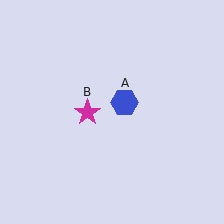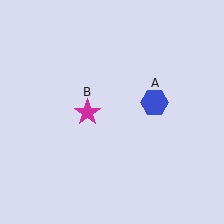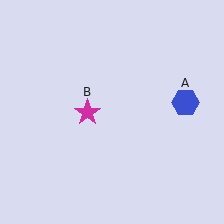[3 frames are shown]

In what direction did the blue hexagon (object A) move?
The blue hexagon (object A) moved right.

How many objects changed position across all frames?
1 object changed position: blue hexagon (object A).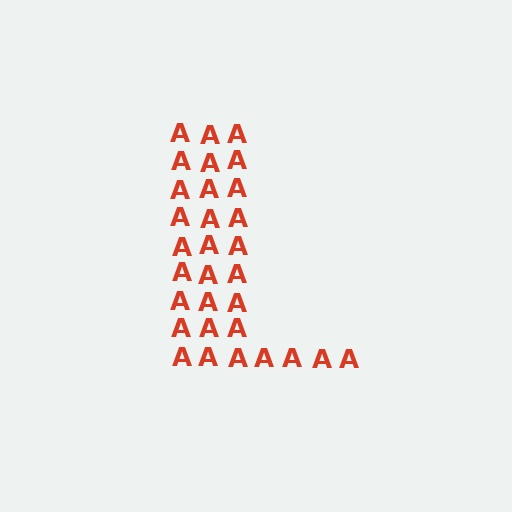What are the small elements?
The small elements are letter A's.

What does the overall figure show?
The overall figure shows the letter L.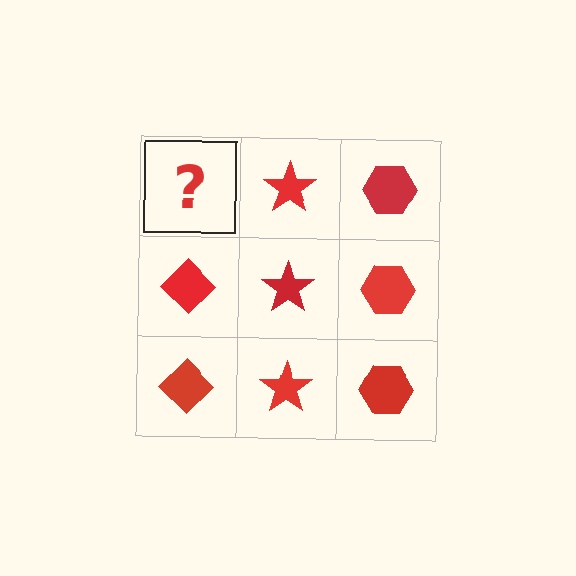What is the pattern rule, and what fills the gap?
The rule is that each column has a consistent shape. The gap should be filled with a red diamond.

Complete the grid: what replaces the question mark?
The question mark should be replaced with a red diamond.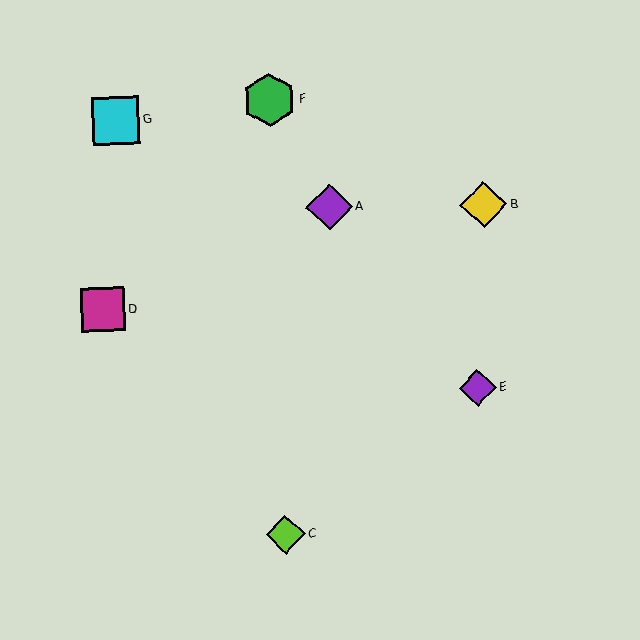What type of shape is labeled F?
Shape F is a green hexagon.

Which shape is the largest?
The green hexagon (labeled F) is the largest.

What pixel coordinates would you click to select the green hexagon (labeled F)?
Click at (269, 100) to select the green hexagon F.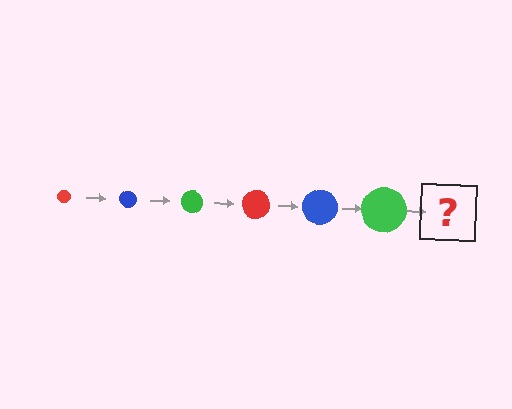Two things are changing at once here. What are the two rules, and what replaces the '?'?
The two rules are that the circle grows larger each step and the color cycles through red, blue, and green. The '?' should be a red circle, larger than the previous one.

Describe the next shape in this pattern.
It should be a red circle, larger than the previous one.